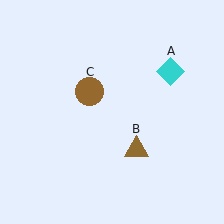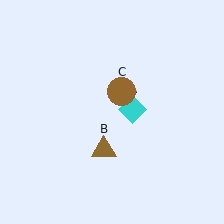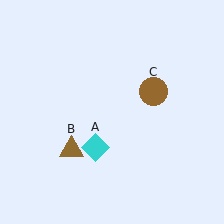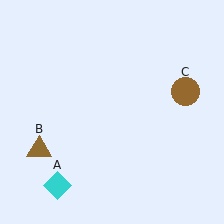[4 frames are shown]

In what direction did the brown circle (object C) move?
The brown circle (object C) moved right.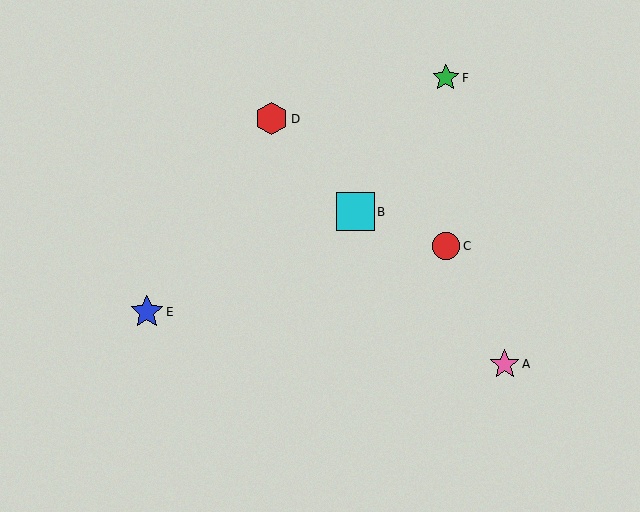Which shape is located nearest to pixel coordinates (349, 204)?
The cyan square (labeled B) at (355, 212) is nearest to that location.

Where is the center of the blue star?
The center of the blue star is at (147, 312).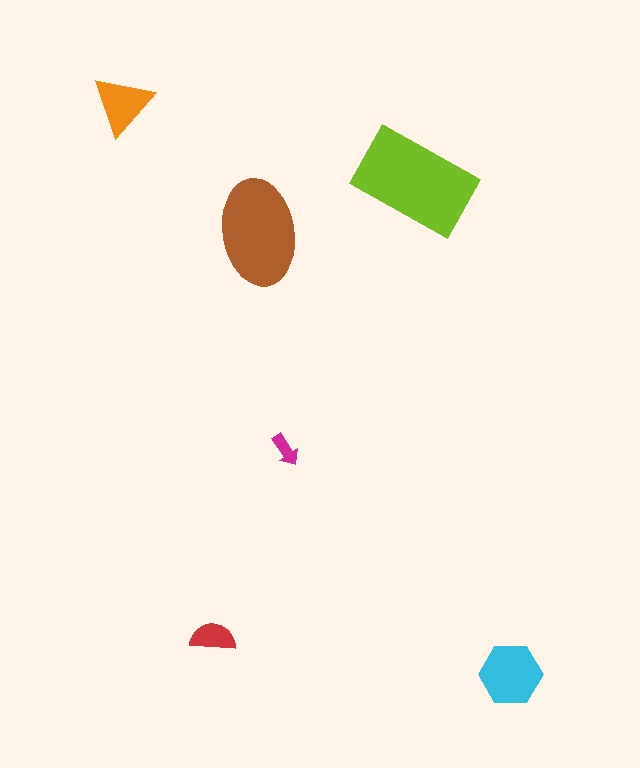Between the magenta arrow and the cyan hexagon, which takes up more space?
The cyan hexagon.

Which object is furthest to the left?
The orange triangle is leftmost.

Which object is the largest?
The lime rectangle.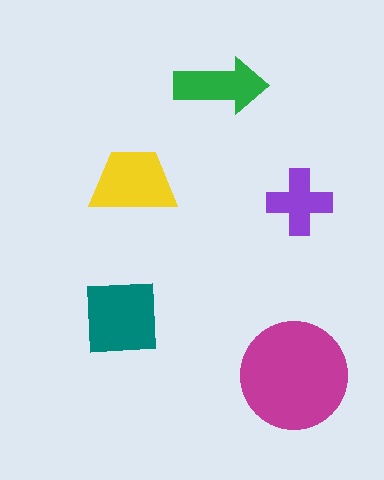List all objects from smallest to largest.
The purple cross, the green arrow, the yellow trapezoid, the teal square, the magenta circle.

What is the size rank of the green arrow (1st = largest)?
4th.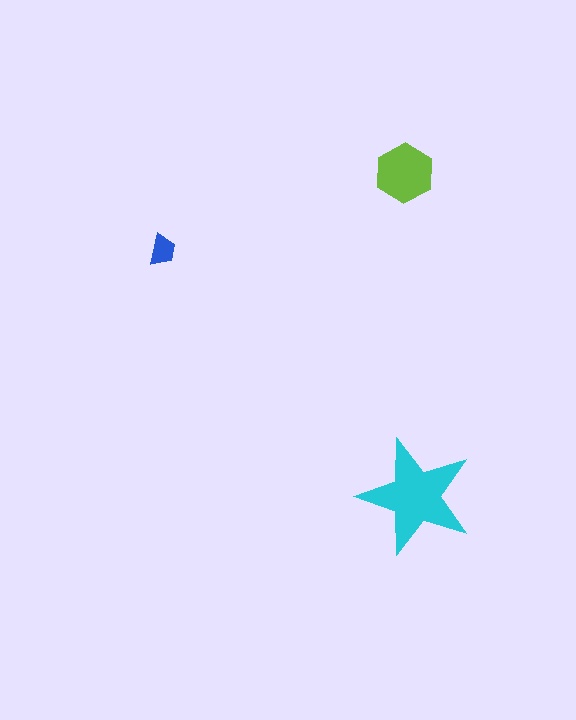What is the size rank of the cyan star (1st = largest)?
1st.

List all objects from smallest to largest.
The blue trapezoid, the lime hexagon, the cyan star.